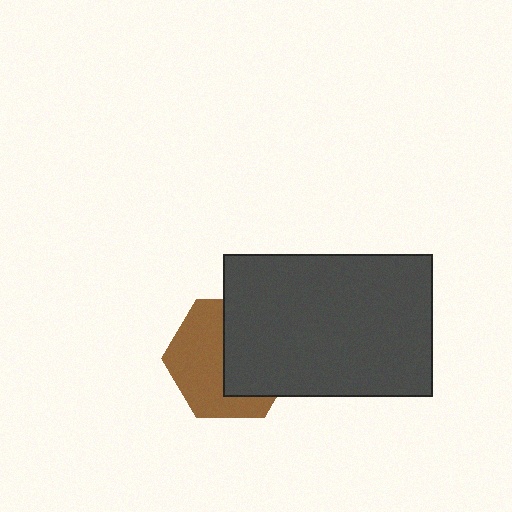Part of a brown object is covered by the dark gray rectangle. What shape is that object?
It is a hexagon.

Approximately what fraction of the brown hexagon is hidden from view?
Roughly 49% of the brown hexagon is hidden behind the dark gray rectangle.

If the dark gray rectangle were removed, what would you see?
You would see the complete brown hexagon.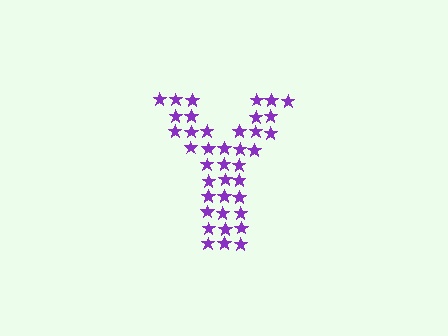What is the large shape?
The large shape is the letter Y.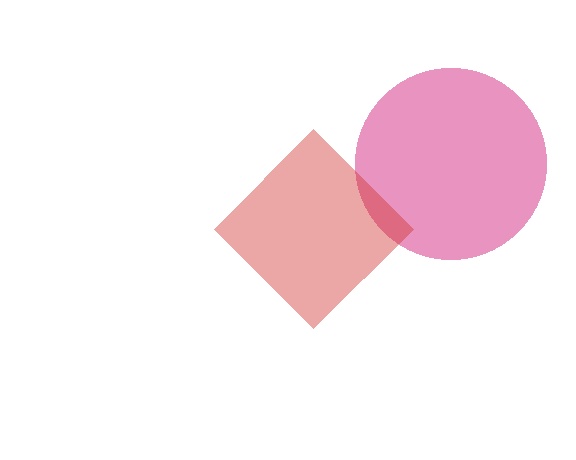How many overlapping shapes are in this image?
There are 2 overlapping shapes in the image.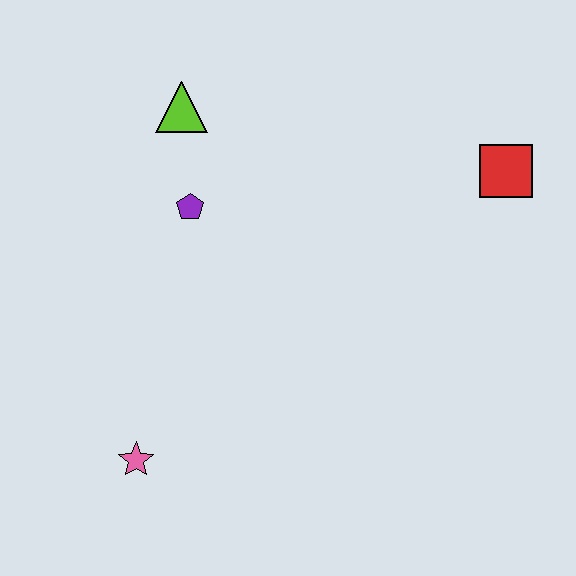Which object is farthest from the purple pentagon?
The red square is farthest from the purple pentagon.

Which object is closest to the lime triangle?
The purple pentagon is closest to the lime triangle.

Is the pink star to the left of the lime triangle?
Yes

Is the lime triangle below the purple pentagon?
No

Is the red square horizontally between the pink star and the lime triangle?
No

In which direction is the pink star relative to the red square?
The pink star is to the left of the red square.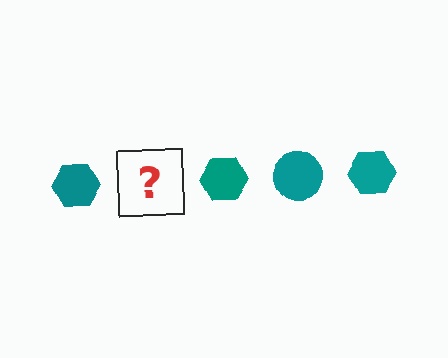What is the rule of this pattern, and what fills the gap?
The rule is that the pattern cycles through hexagon, circle shapes in teal. The gap should be filled with a teal circle.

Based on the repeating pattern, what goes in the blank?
The blank should be a teal circle.